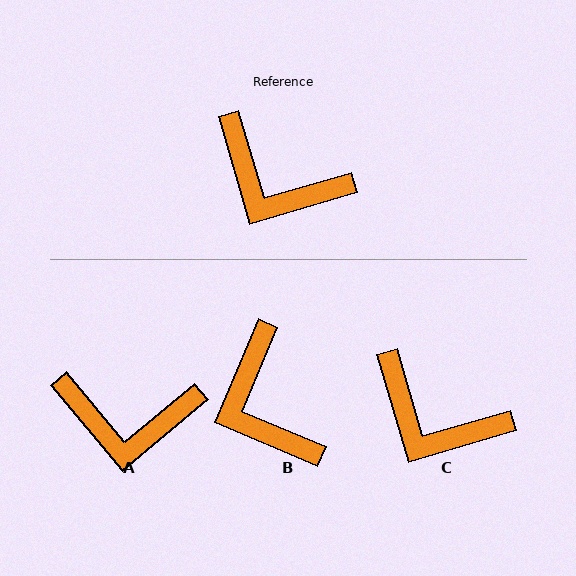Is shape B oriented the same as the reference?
No, it is off by about 39 degrees.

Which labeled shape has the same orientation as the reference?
C.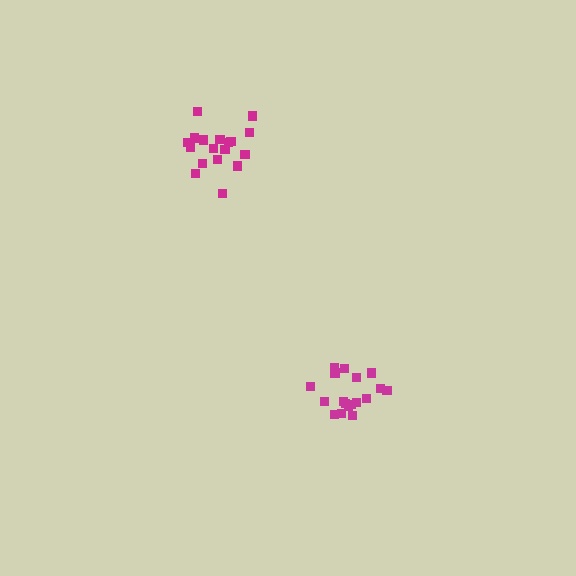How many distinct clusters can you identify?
There are 2 distinct clusters.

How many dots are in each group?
Group 1: 18 dots, Group 2: 18 dots (36 total).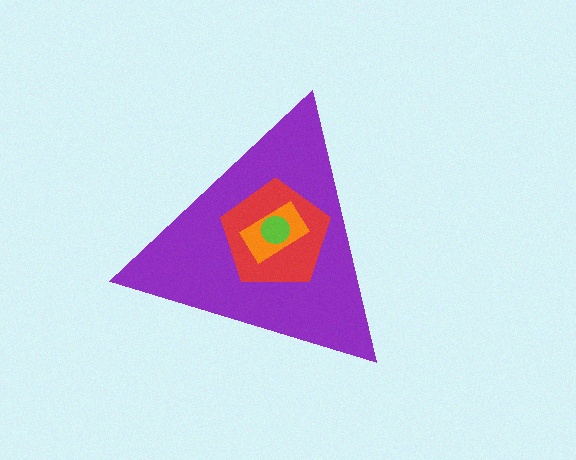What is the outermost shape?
The purple triangle.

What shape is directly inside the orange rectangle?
The lime circle.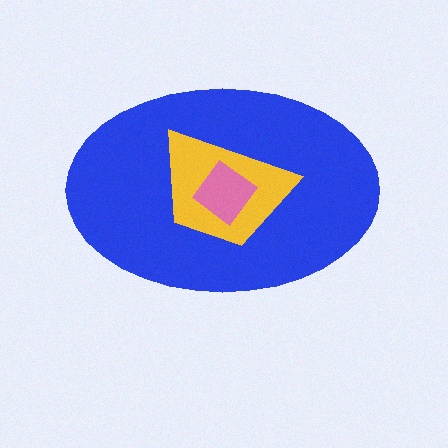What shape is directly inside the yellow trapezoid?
The pink diamond.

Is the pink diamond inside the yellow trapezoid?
Yes.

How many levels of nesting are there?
3.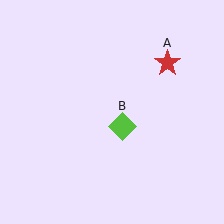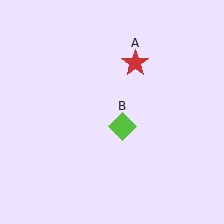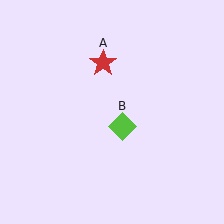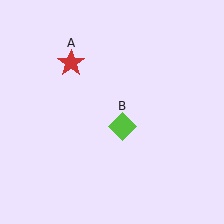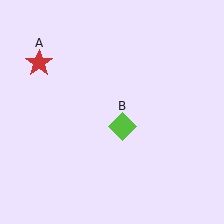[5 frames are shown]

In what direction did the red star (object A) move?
The red star (object A) moved left.